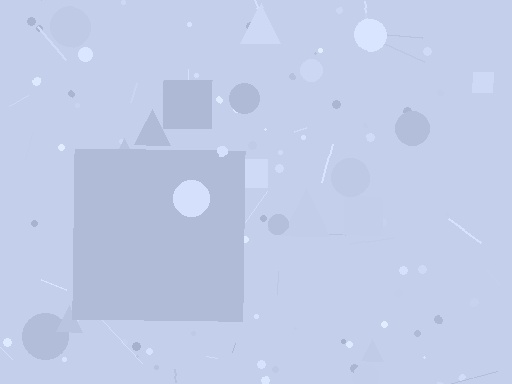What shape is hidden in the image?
A square is hidden in the image.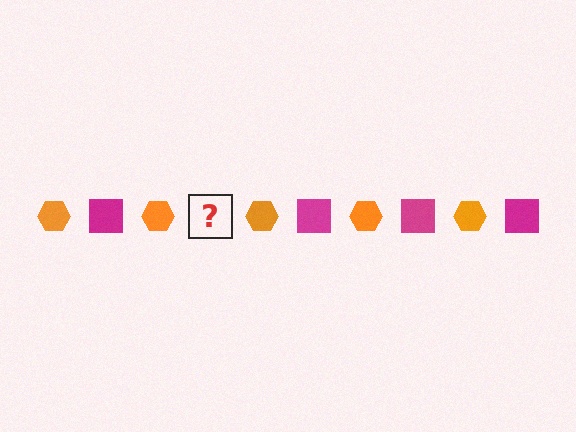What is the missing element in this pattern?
The missing element is a magenta square.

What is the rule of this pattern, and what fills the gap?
The rule is that the pattern alternates between orange hexagon and magenta square. The gap should be filled with a magenta square.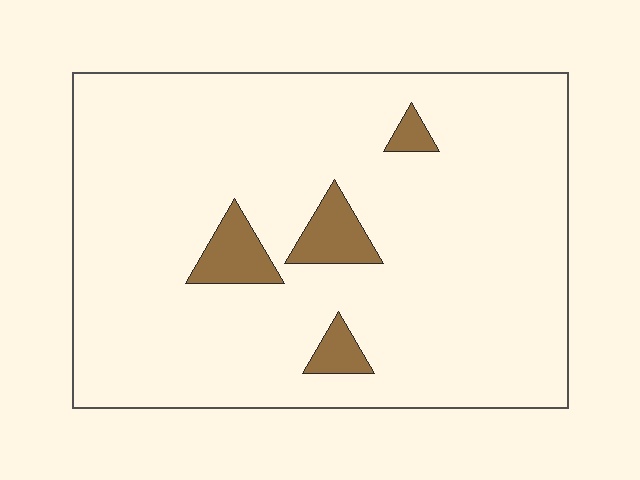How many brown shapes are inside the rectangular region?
4.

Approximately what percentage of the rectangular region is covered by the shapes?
Approximately 5%.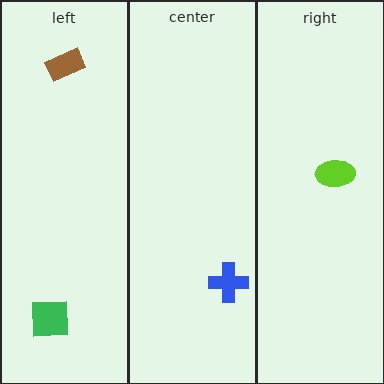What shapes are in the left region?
The brown rectangle, the green square.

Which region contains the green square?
The left region.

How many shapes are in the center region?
1.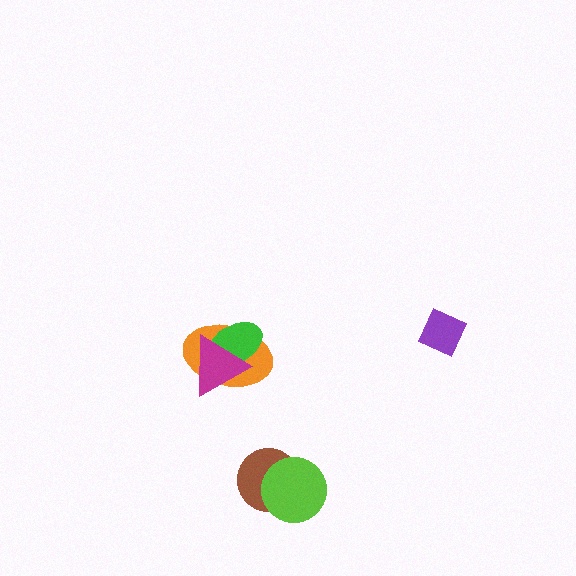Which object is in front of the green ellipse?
The magenta triangle is in front of the green ellipse.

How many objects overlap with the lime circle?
1 object overlaps with the lime circle.